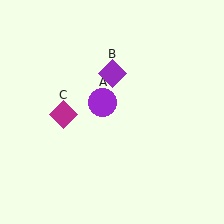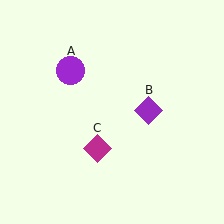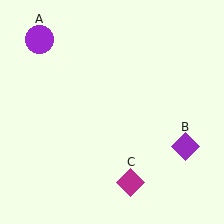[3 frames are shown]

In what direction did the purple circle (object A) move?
The purple circle (object A) moved up and to the left.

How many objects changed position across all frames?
3 objects changed position: purple circle (object A), purple diamond (object B), magenta diamond (object C).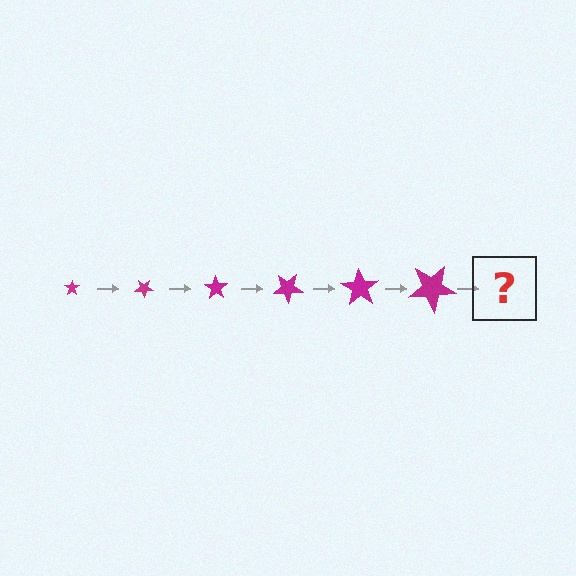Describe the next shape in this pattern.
It should be a star, larger than the previous one and rotated 210 degrees from the start.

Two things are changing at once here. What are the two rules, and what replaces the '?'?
The two rules are that the star grows larger each step and it rotates 35 degrees each step. The '?' should be a star, larger than the previous one and rotated 210 degrees from the start.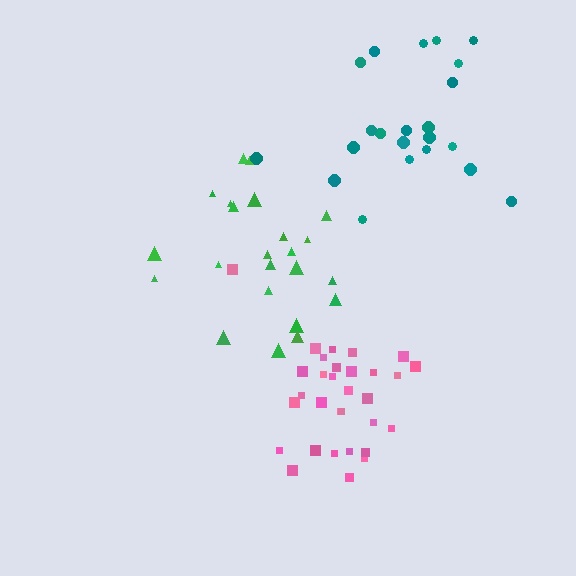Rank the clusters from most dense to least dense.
pink, green, teal.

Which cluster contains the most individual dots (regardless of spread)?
Pink (32).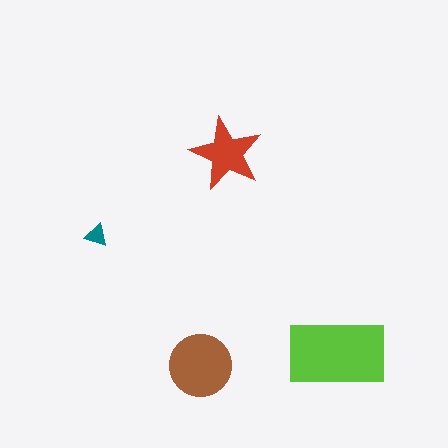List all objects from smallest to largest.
The teal triangle, the red star, the brown circle, the lime rectangle.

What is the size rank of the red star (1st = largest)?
3rd.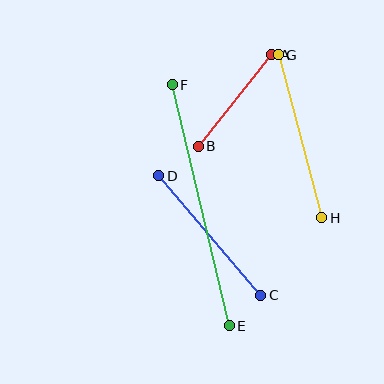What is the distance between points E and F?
The distance is approximately 248 pixels.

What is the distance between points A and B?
The distance is approximately 117 pixels.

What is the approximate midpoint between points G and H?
The midpoint is at approximately (300, 136) pixels.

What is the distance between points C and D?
The distance is approximately 157 pixels.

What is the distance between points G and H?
The distance is approximately 169 pixels.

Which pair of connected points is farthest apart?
Points E and F are farthest apart.